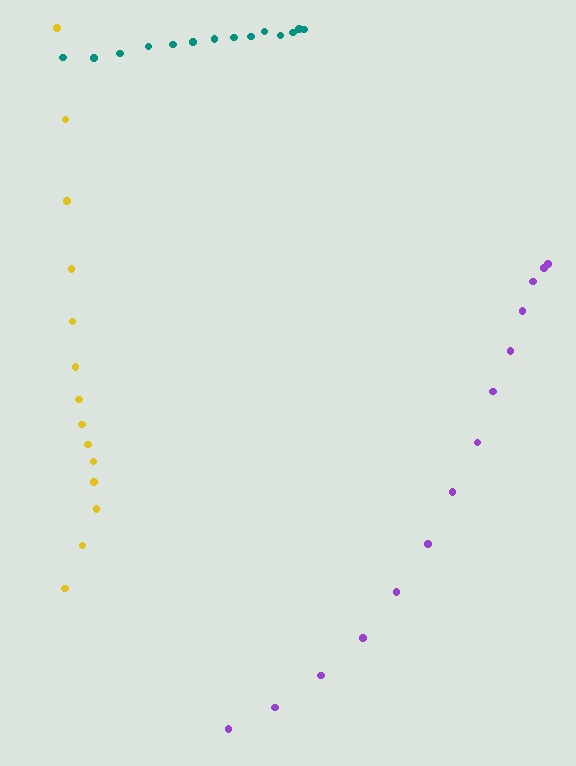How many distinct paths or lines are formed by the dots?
There are 3 distinct paths.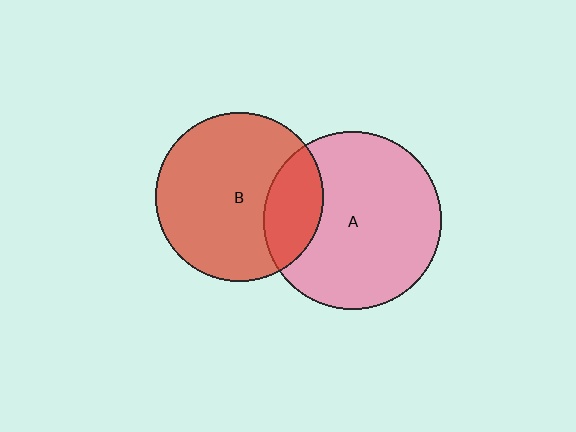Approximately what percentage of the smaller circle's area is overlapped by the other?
Approximately 25%.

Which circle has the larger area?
Circle A (pink).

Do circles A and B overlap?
Yes.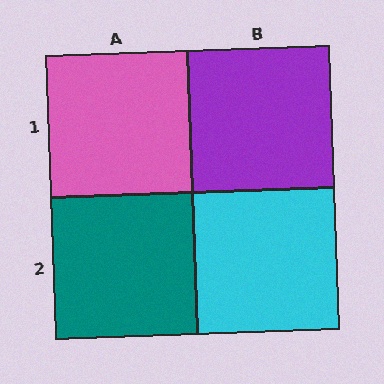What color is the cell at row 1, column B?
Purple.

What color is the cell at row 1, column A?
Pink.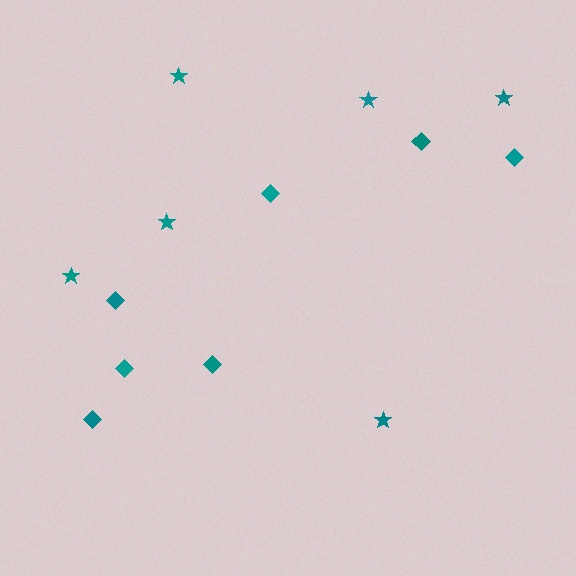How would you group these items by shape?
There are 2 groups: one group of diamonds (7) and one group of stars (6).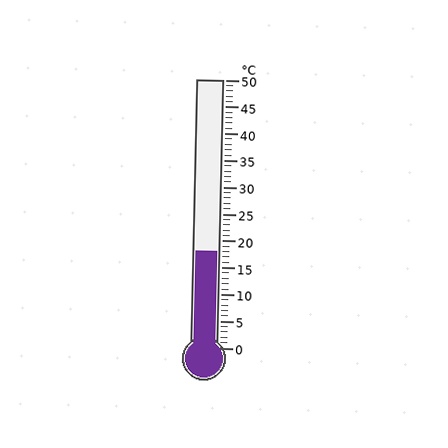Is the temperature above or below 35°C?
The temperature is below 35°C.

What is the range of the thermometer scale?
The thermometer scale ranges from 0°C to 50°C.